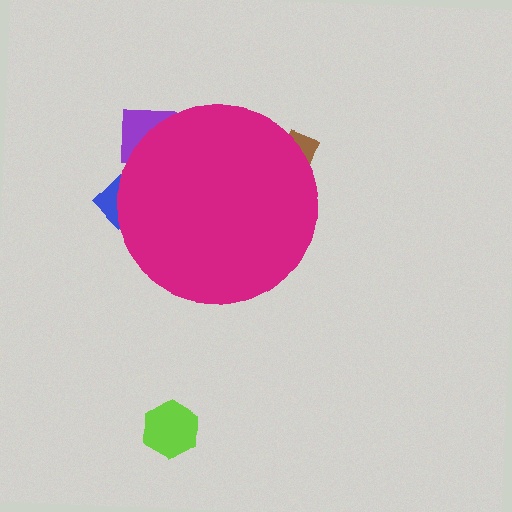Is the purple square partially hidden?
Yes, the purple square is partially hidden behind the magenta circle.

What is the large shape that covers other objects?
A magenta circle.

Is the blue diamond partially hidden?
Yes, the blue diamond is partially hidden behind the magenta circle.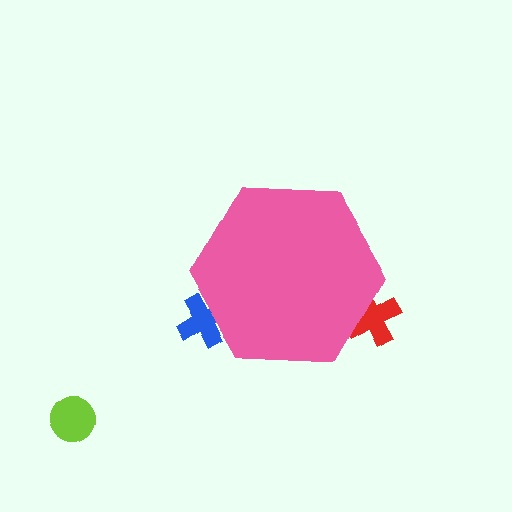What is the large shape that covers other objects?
A pink hexagon.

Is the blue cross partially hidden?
Yes, the blue cross is partially hidden behind the pink hexagon.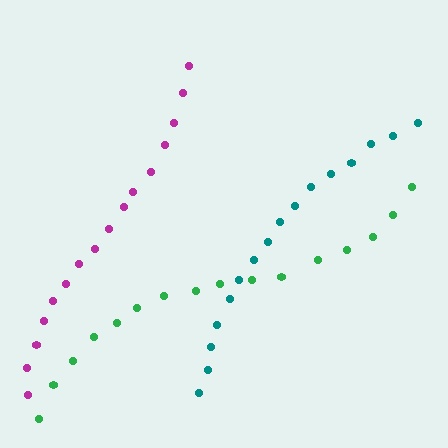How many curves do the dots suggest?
There are 3 distinct paths.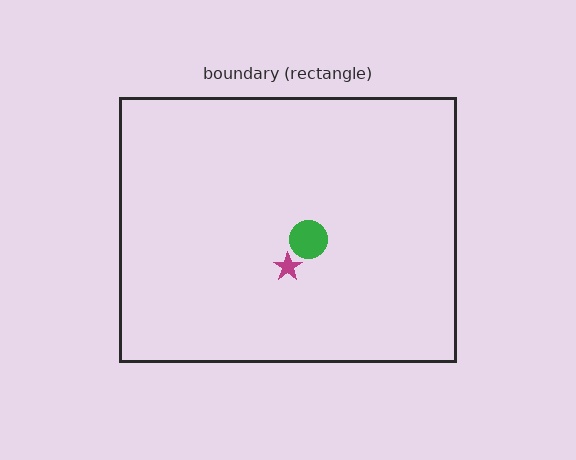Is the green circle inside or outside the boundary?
Inside.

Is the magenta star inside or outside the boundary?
Inside.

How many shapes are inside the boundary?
2 inside, 0 outside.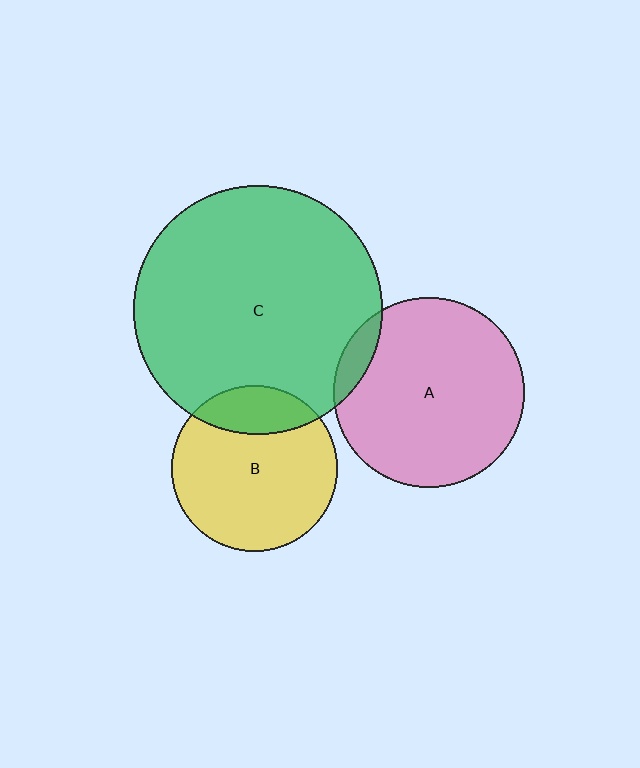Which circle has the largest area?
Circle C (green).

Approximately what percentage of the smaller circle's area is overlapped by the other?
Approximately 20%.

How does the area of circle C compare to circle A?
Approximately 1.7 times.